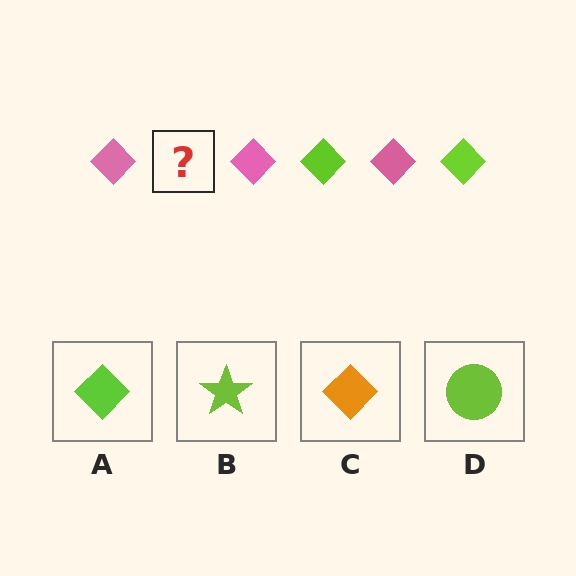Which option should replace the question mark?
Option A.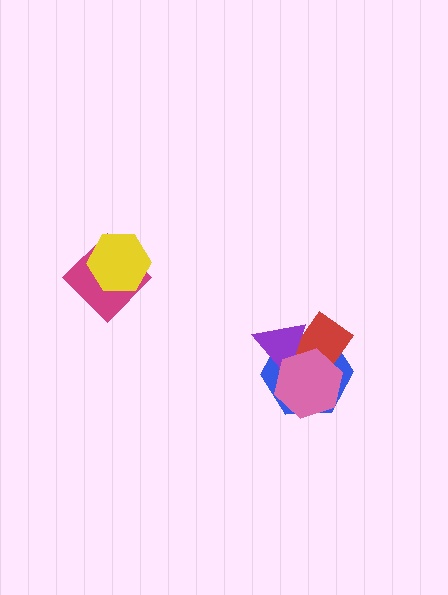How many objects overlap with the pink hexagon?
3 objects overlap with the pink hexagon.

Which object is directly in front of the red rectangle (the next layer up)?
The purple triangle is directly in front of the red rectangle.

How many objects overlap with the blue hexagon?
3 objects overlap with the blue hexagon.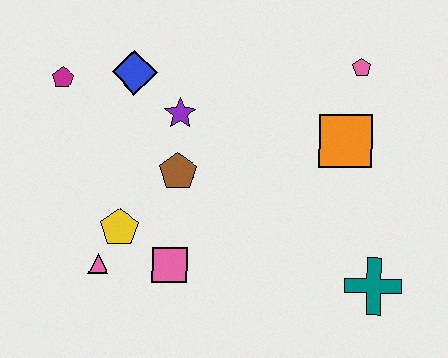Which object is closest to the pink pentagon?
The orange square is closest to the pink pentagon.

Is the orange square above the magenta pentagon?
No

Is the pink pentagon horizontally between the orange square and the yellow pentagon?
No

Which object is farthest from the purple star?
The teal cross is farthest from the purple star.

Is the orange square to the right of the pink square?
Yes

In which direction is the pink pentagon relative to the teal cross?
The pink pentagon is above the teal cross.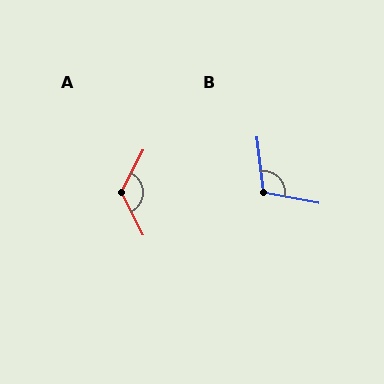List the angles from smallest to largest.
B (108°), A (126°).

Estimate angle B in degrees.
Approximately 108 degrees.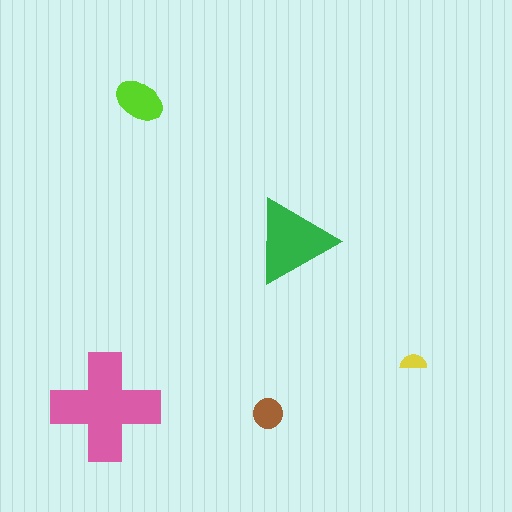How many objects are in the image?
There are 5 objects in the image.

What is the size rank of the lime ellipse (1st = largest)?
3rd.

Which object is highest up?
The lime ellipse is topmost.